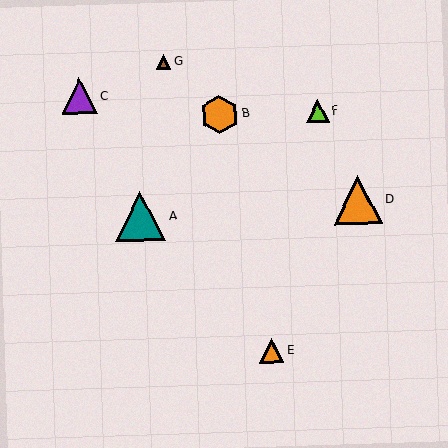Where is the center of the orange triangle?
The center of the orange triangle is at (358, 200).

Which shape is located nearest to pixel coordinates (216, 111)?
The orange hexagon (labeled B) at (219, 115) is nearest to that location.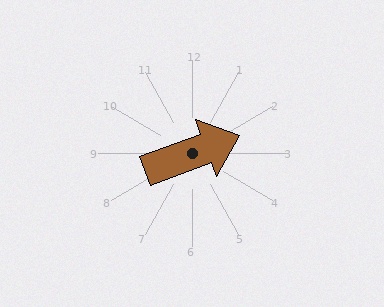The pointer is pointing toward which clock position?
Roughly 2 o'clock.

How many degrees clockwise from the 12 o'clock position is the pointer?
Approximately 70 degrees.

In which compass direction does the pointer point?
East.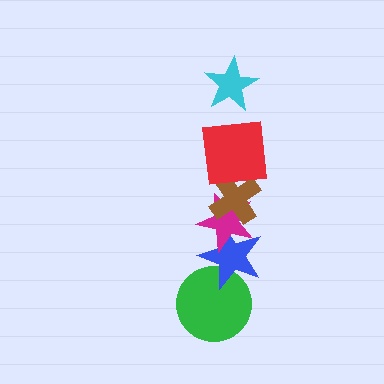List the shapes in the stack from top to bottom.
From top to bottom: the cyan star, the red square, the brown cross, the magenta star, the blue star, the green circle.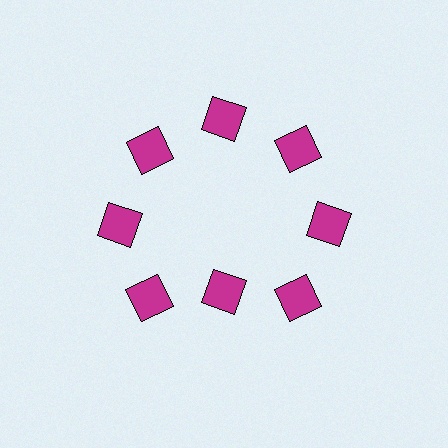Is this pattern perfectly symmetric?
No. The 8 magenta squares are arranged in a ring, but one element near the 6 o'clock position is pulled inward toward the center, breaking the 8-fold rotational symmetry.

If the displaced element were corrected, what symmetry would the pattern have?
It would have 8-fold rotational symmetry — the pattern would map onto itself every 45 degrees.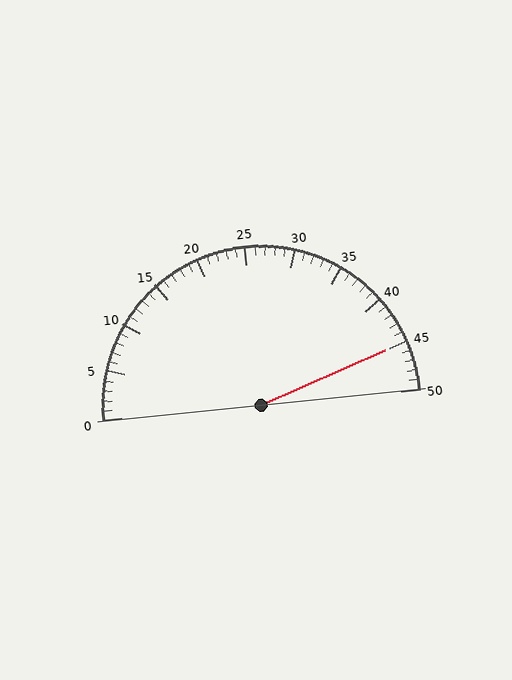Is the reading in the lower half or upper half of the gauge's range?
The reading is in the upper half of the range (0 to 50).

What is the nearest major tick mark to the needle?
The nearest major tick mark is 45.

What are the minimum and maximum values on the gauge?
The gauge ranges from 0 to 50.